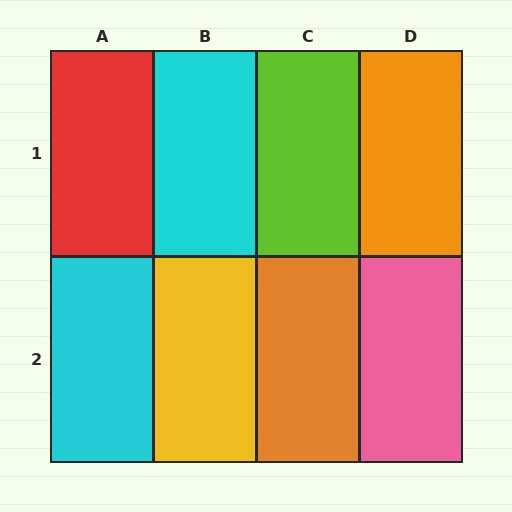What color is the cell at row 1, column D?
Orange.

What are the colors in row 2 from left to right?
Cyan, yellow, orange, pink.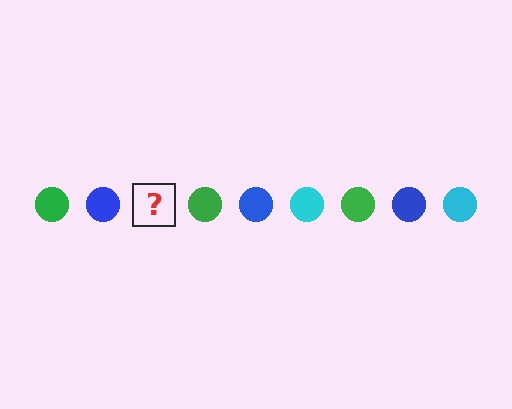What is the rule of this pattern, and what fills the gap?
The rule is that the pattern cycles through green, blue, cyan circles. The gap should be filled with a cyan circle.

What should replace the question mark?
The question mark should be replaced with a cyan circle.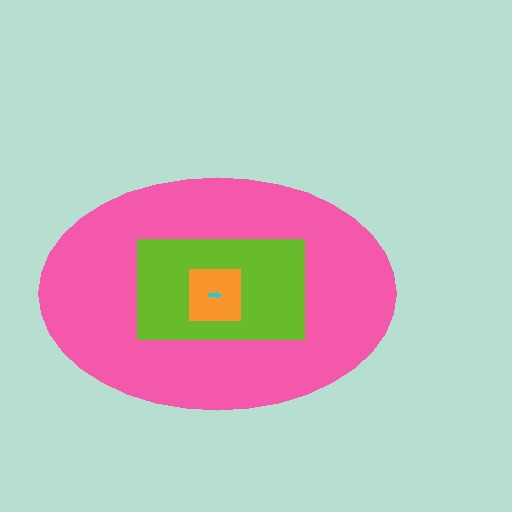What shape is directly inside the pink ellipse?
The lime rectangle.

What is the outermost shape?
The pink ellipse.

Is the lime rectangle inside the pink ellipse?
Yes.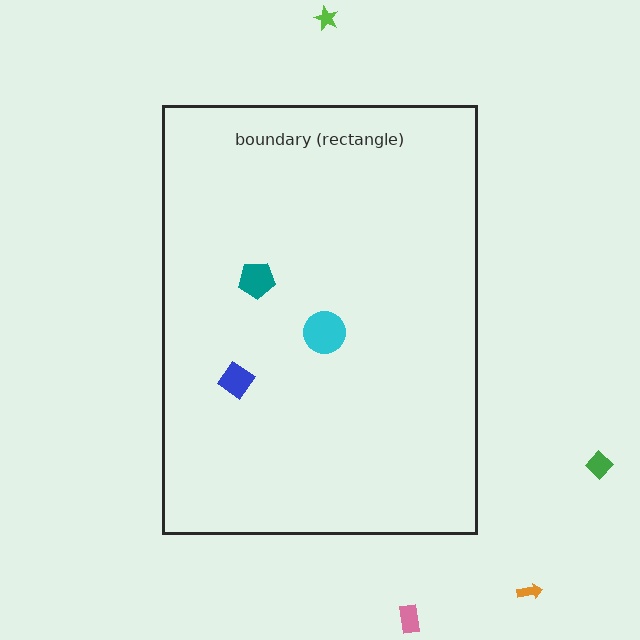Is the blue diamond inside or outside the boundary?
Inside.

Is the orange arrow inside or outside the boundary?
Outside.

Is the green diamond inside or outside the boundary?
Outside.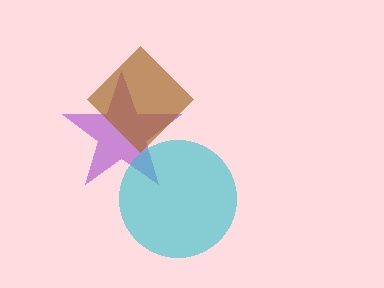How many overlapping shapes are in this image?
There are 3 overlapping shapes in the image.